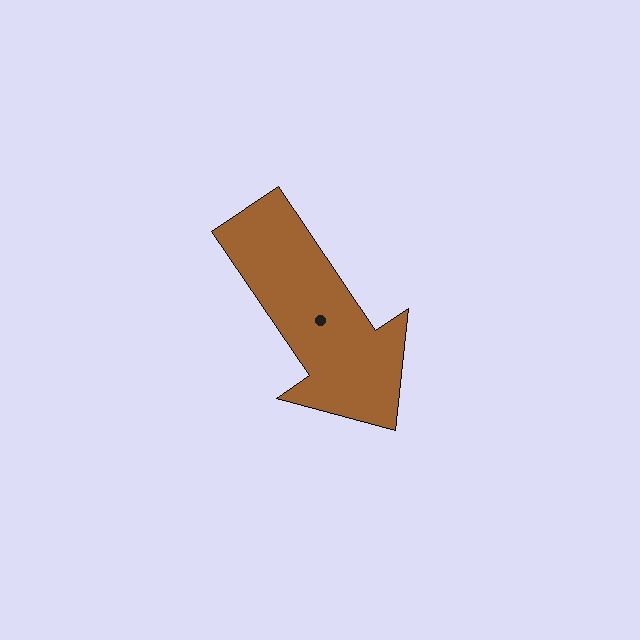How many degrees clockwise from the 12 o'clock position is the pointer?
Approximately 146 degrees.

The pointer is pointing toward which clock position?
Roughly 5 o'clock.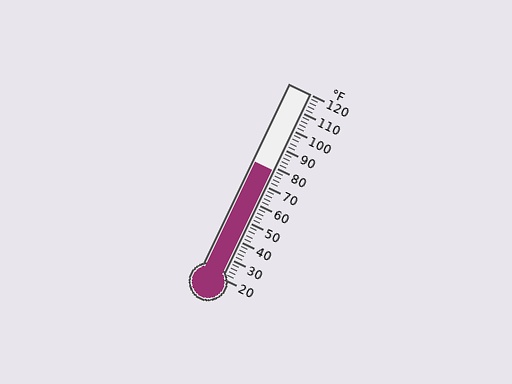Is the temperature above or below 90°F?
The temperature is below 90°F.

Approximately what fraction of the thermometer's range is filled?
The thermometer is filled to approximately 60% of its range.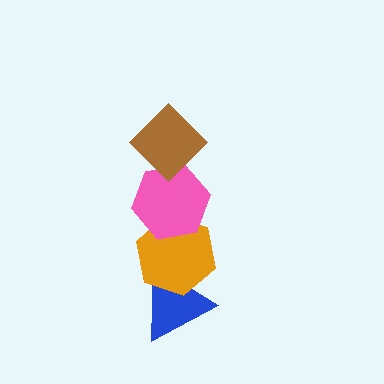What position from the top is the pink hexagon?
The pink hexagon is 2nd from the top.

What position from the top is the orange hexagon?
The orange hexagon is 3rd from the top.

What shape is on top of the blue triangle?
The orange hexagon is on top of the blue triangle.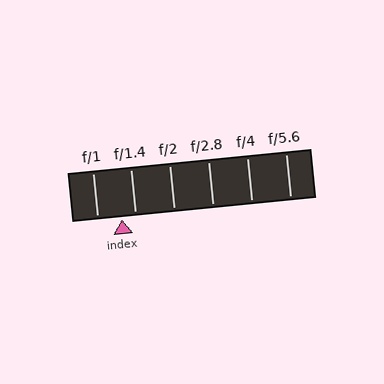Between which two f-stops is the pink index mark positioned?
The index mark is between f/1 and f/1.4.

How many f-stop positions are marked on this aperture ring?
There are 6 f-stop positions marked.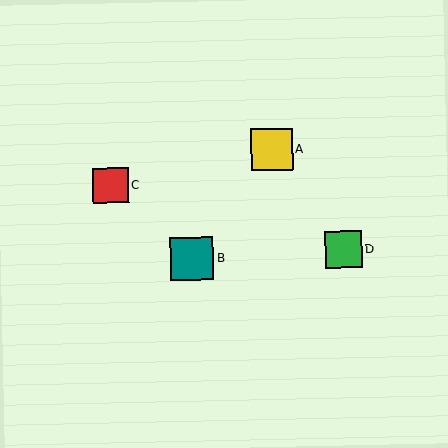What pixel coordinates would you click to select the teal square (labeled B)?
Click at (192, 259) to select the teal square B.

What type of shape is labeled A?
Shape A is a yellow square.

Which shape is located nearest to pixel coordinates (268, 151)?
The yellow square (labeled A) at (272, 150) is nearest to that location.